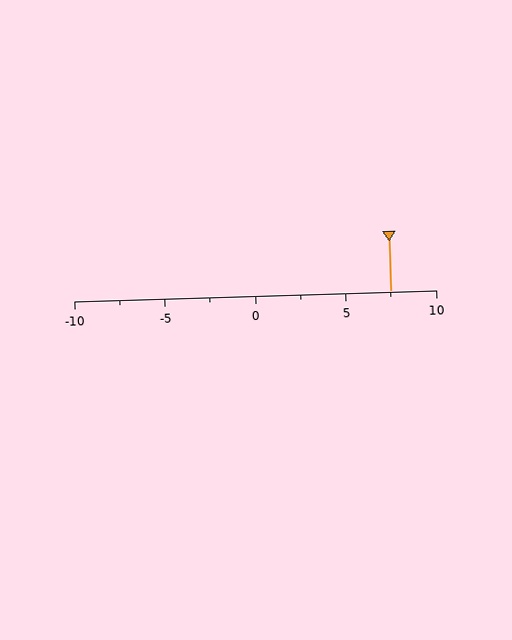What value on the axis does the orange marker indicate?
The marker indicates approximately 7.5.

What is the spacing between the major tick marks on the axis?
The major ticks are spaced 5 apart.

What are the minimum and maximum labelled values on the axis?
The axis runs from -10 to 10.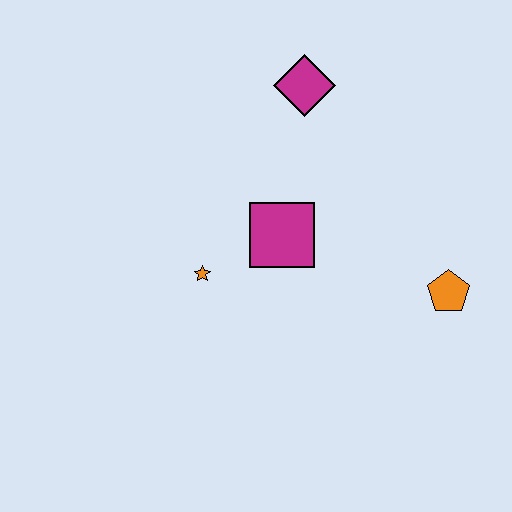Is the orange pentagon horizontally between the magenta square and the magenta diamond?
No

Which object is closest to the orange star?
The magenta square is closest to the orange star.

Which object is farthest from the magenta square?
The orange pentagon is farthest from the magenta square.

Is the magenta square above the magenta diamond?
No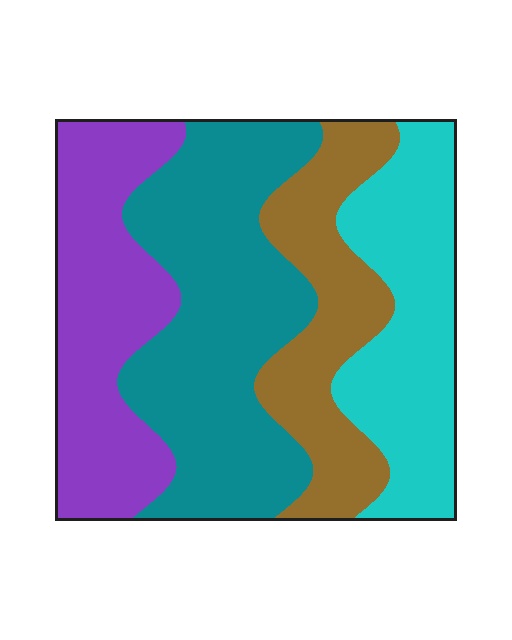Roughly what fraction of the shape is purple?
Purple takes up about one quarter (1/4) of the shape.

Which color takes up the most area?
Teal, at roughly 35%.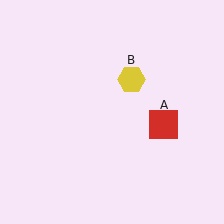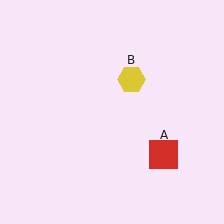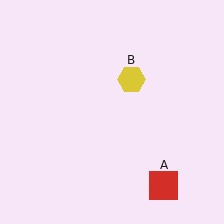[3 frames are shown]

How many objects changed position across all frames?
1 object changed position: red square (object A).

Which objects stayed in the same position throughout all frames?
Yellow hexagon (object B) remained stationary.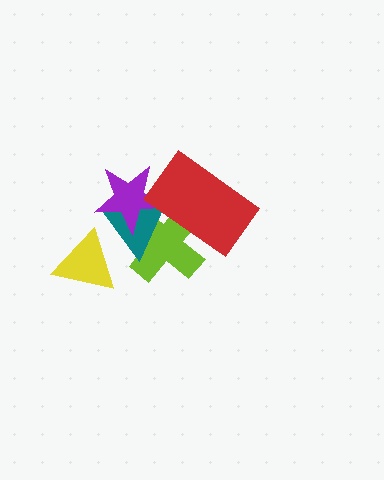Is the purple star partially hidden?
Yes, it is partially covered by another shape.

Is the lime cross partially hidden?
Yes, it is partially covered by another shape.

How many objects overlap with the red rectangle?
3 objects overlap with the red rectangle.